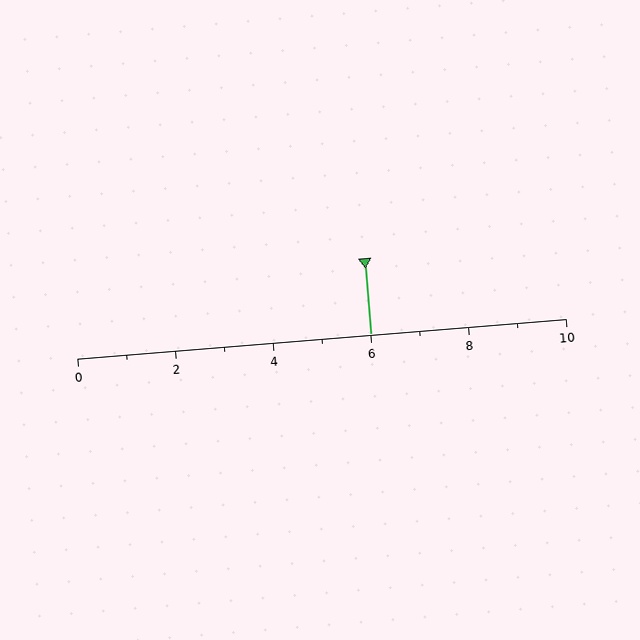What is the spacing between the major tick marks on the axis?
The major ticks are spaced 2 apart.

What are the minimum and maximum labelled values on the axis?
The axis runs from 0 to 10.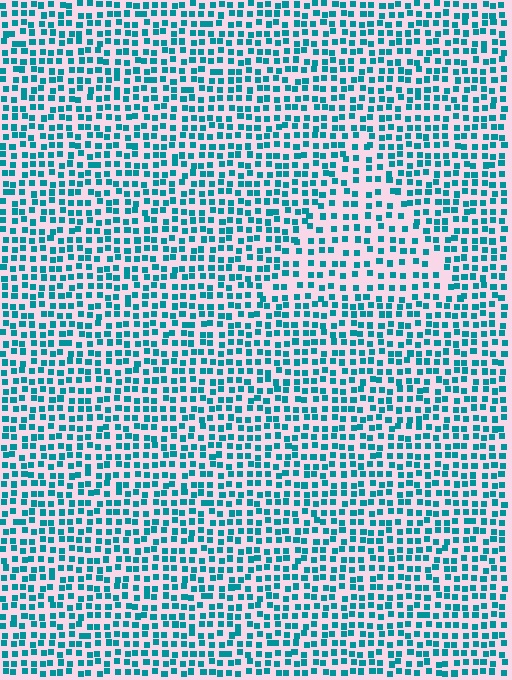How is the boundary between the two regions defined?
The boundary is defined by a change in element density (approximately 1.5x ratio). All elements are the same color, size, and shape.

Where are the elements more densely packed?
The elements are more densely packed outside the triangle boundary.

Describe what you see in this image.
The image contains small teal elements arranged at two different densities. A triangle-shaped region is visible where the elements are less densely packed than the surrounding area.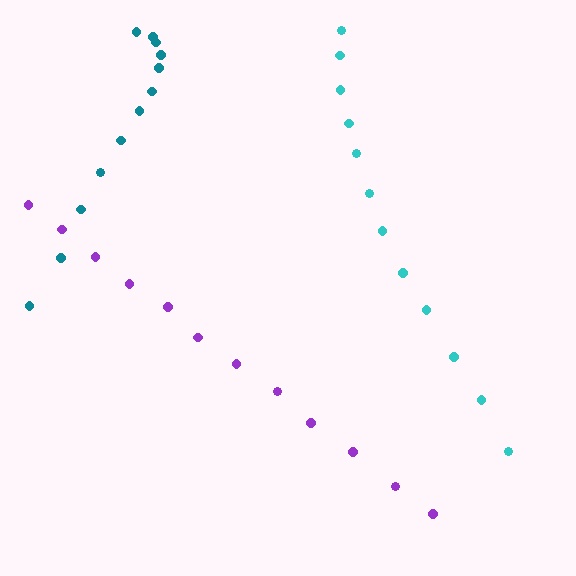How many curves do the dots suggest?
There are 3 distinct paths.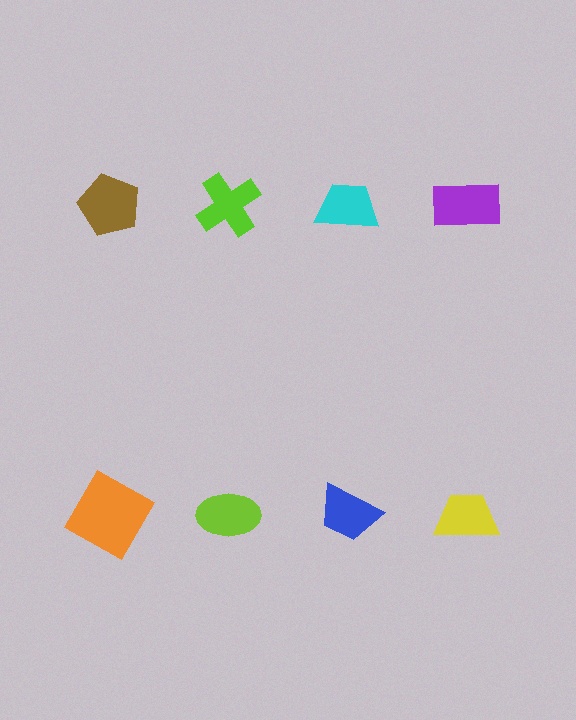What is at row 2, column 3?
A blue trapezoid.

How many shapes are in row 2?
4 shapes.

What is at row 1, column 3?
A cyan trapezoid.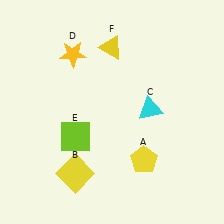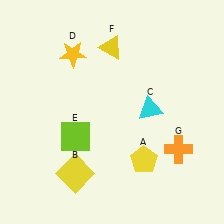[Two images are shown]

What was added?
An orange cross (G) was added in Image 2.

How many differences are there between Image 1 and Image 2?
There is 1 difference between the two images.